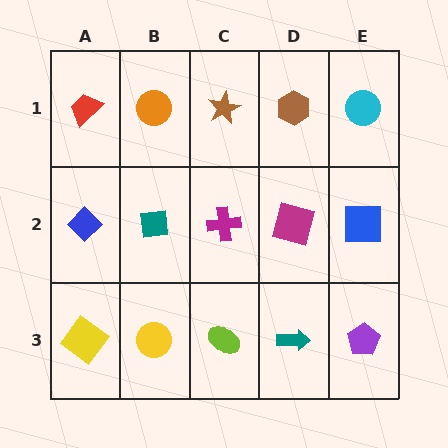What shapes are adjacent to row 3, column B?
A teal square (row 2, column B), a yellow diamond (row 3, column A), a lime ellipse (row 3, column C).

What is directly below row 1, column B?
A teal square.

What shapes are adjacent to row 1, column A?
A blue diamond (row 2, column A), an orange circle (row 1, column B).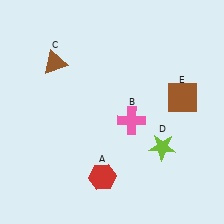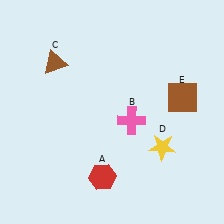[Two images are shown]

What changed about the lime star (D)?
In Image 1, D is lime. In Image 2, it changed to yellow.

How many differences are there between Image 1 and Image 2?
There is 1 difference between the two images.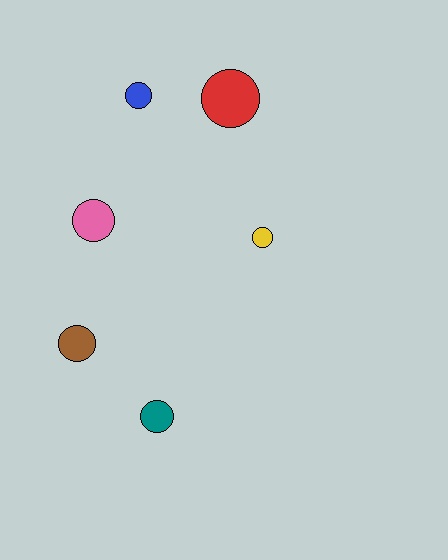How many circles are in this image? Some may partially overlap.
There are 6 circles.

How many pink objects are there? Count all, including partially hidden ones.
There is 1 pink object.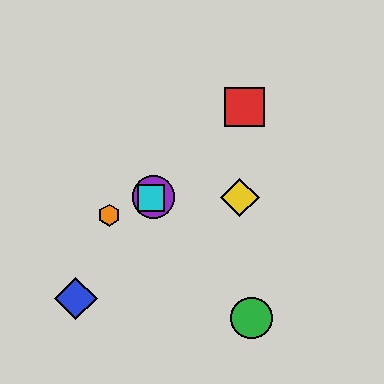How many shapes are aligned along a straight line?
3 shapes (the purple circle, the orange hexagon, the cyan square) are aligned along a straight line.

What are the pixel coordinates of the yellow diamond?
The yellow diamond is at (240, 197).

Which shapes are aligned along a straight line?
The purple circle, the orange hexagon, the cyan square are aligned along a straight line.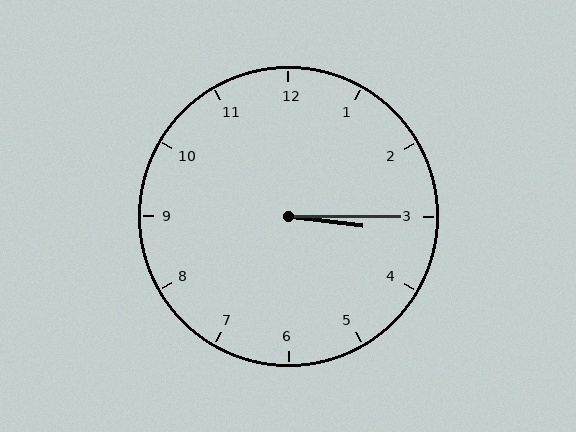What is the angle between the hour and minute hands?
Approximately 8 degrees.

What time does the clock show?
3:15.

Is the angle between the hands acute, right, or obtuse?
It is acute.